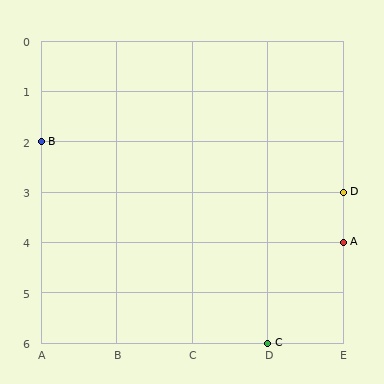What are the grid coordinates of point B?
Point B is at grid coordinates (A, 2).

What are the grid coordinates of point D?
Point D is at grid coordinates (E, 3).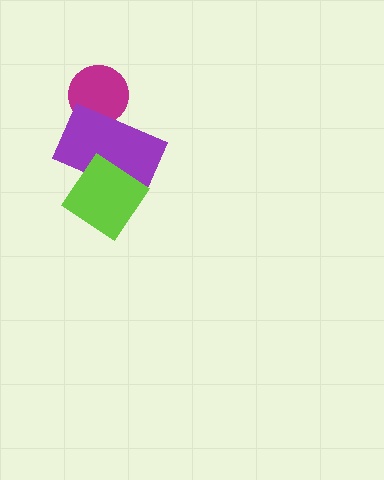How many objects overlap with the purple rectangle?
2 objects overlap with the purple rectangle.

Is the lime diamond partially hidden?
No, no other shape covers it.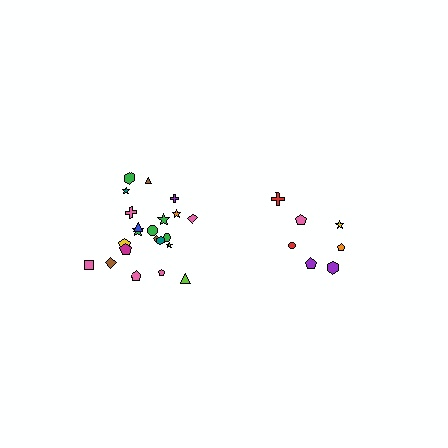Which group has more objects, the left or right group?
The left group.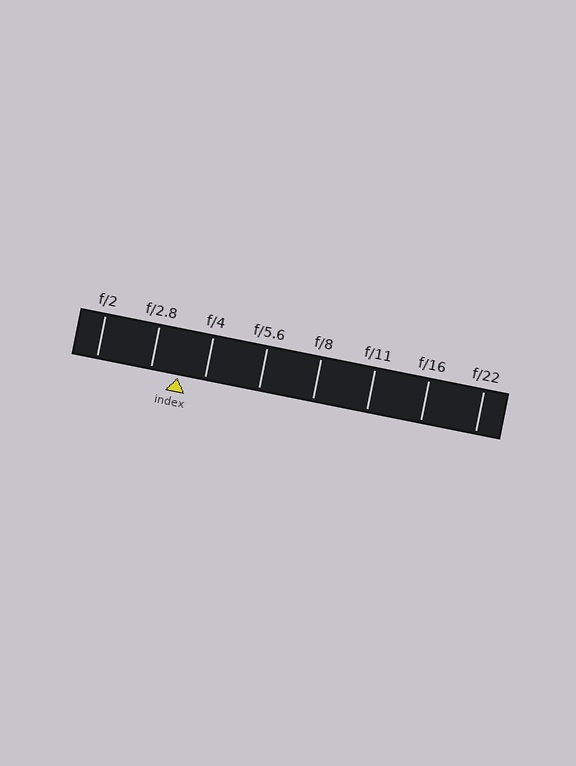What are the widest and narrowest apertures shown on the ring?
The widest aperture shown is f/2 and the narrowest is f/22.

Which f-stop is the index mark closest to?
The index mark is closest to f/4.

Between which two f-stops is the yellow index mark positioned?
The index mark is between f/2.8 and f/4.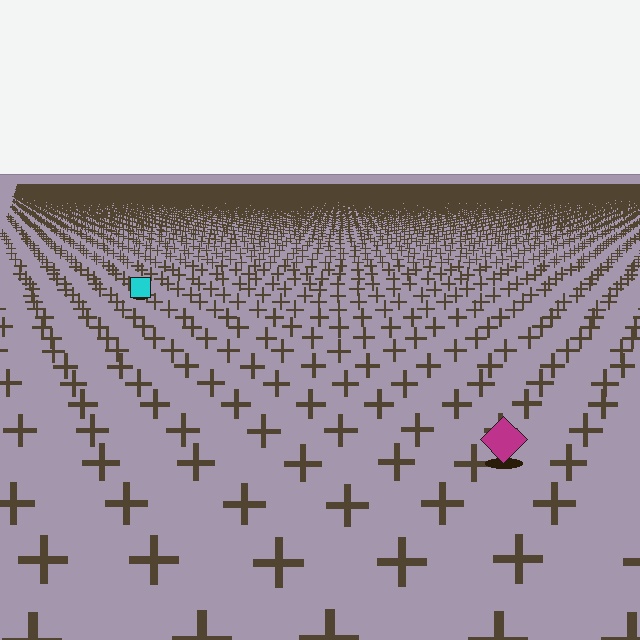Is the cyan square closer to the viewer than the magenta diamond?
No. The magenta diamond is closer — you can tell from the texture gradient: the ground texture is coarser near it.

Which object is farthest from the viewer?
The cyan square is farthest from the viewer. It appears smaller and the ground texture around it is denser.